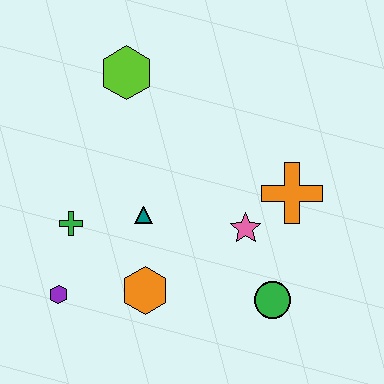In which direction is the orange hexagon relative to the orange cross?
The orange hexagon is to the left of the orange cross.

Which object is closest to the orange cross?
The pink star is closest to the orange cross.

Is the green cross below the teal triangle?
Yes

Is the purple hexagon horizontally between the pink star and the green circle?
No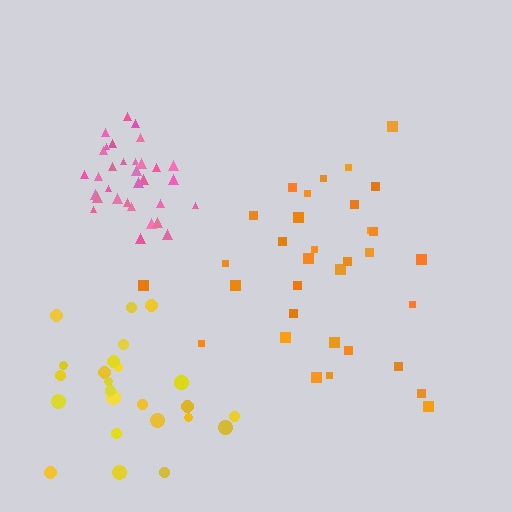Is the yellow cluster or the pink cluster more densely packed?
Pink.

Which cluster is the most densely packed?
Pink.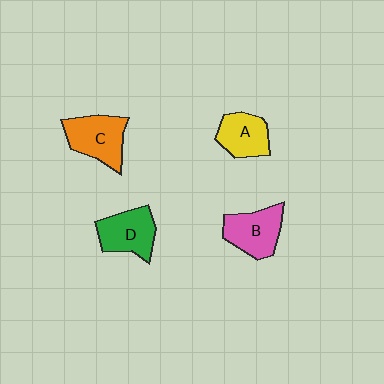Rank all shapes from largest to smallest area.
From largest to smallest: C (orange), B (pink), D (green), A (yellow).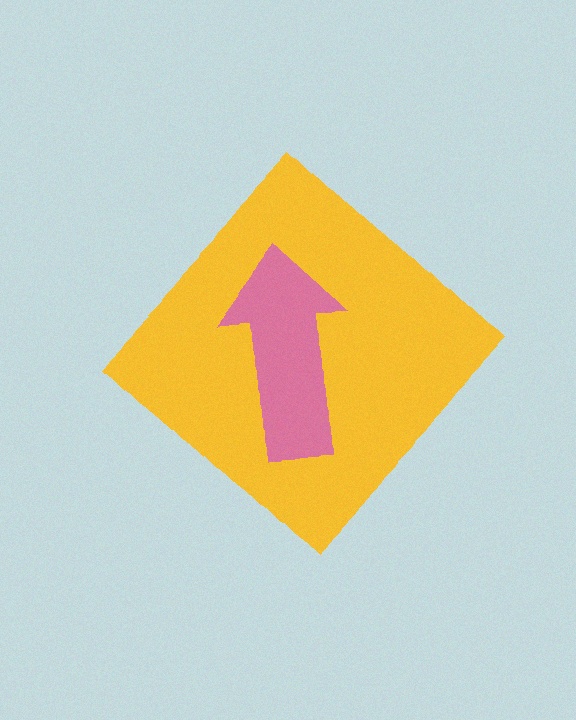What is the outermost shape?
The yellow diamond.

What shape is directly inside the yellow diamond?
The pink arrow.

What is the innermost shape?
The pink arrow.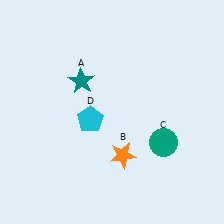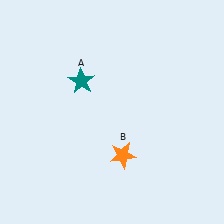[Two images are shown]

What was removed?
The teal circle (C), the cyan pentagon (D) were removed in Image 2.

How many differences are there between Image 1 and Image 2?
There are 2 differences between the two images.